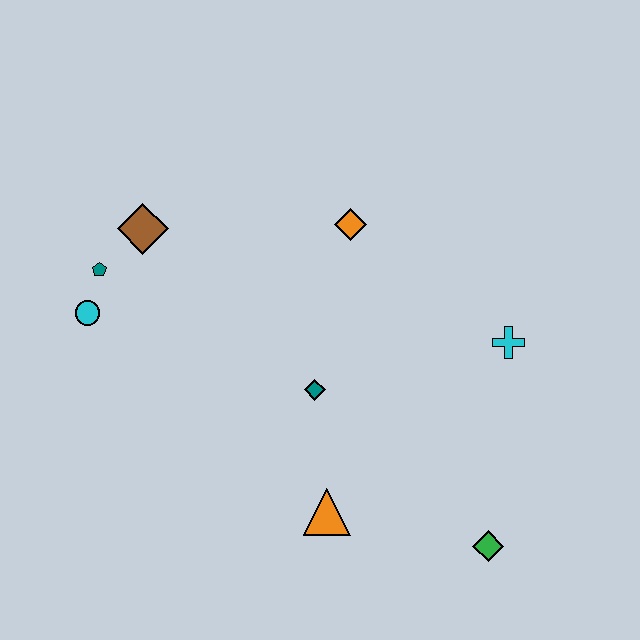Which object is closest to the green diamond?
The orange triangle is closest to the green diamond.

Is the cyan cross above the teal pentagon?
No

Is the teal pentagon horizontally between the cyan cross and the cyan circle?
Yes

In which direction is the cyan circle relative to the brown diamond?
The cyan circle is below the brown diamond.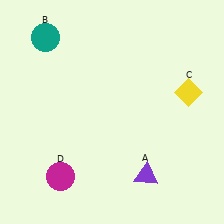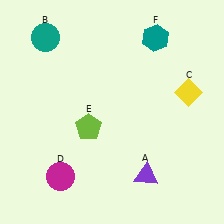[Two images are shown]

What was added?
A lime pentagon (E), a teal hexagon (F) were added in Image 2.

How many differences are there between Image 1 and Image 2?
There are 2 differences between the two images.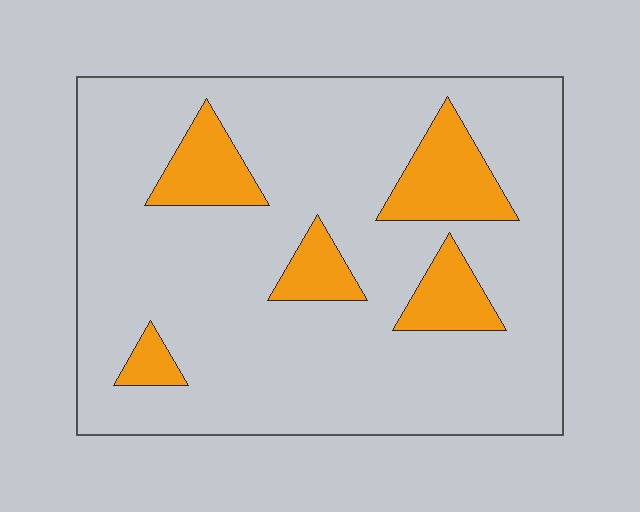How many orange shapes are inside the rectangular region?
5.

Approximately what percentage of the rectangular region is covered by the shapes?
Approximately 15%.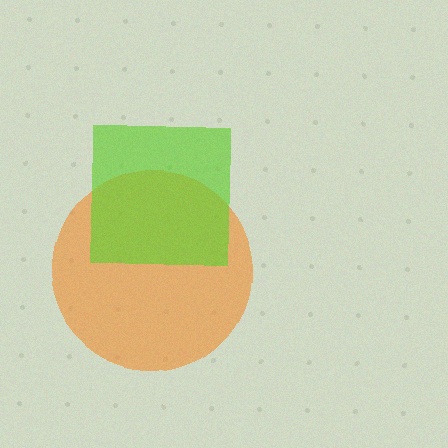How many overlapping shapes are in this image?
There are 2 overlapping shapes in the image.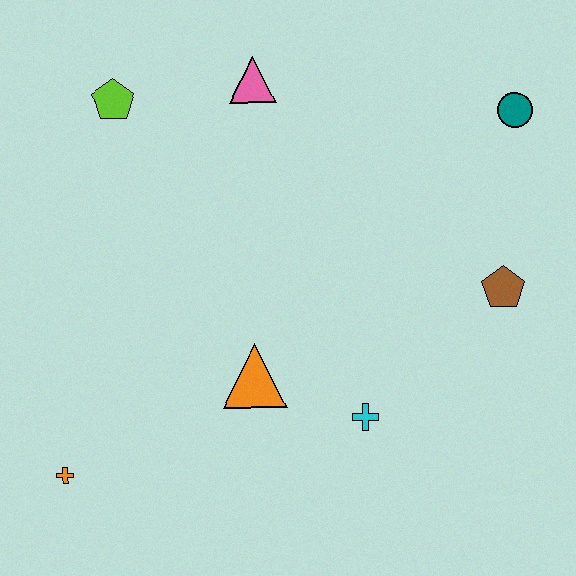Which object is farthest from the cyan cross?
The lime pentagon is farthest from the cyan cross.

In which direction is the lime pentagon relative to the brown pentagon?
The lime pentagon is to the left of the brown pentagon.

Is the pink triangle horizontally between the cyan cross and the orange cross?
Yes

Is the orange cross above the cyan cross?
No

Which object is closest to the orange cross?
The orange triangle is closest to the orange cross.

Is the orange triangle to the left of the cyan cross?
Yes